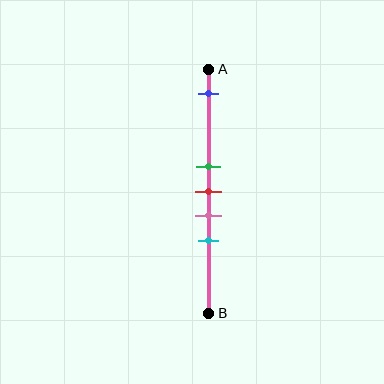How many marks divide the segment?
There are 5 marks dividing the segment.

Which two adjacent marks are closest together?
The green and red marks are the closest adjacent pair.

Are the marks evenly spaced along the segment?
No, the marks are not evenly spaced.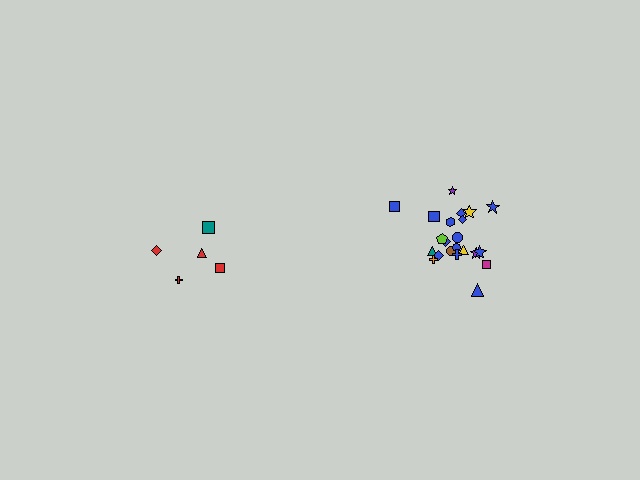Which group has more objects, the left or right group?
The right group.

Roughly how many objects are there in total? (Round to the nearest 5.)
Roughly 25 objects in total.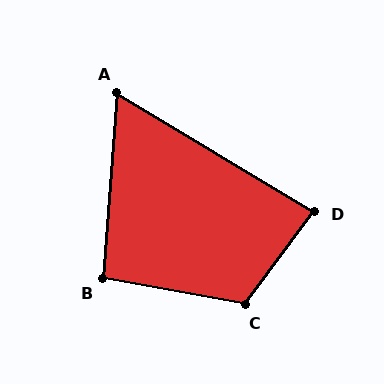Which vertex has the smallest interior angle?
A, at approximately 64 degrees.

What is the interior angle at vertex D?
Approximately 84 degrees (acute).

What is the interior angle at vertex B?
Approximately 96 degrees (obtuse).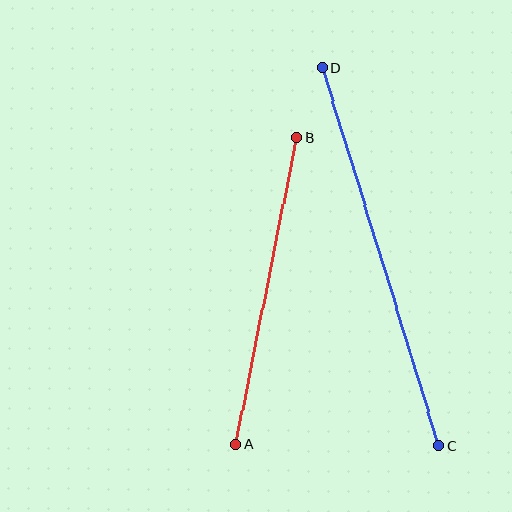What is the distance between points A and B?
The distance is approximately 312 pixels.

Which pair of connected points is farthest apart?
Points C and D are farthest apart.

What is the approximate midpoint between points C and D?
The midpoint is at approximately (380, 256) pixels.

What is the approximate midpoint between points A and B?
The midpoint is at approximately (266, 291) pixels.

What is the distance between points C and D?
The distance is approximately 396 pixels.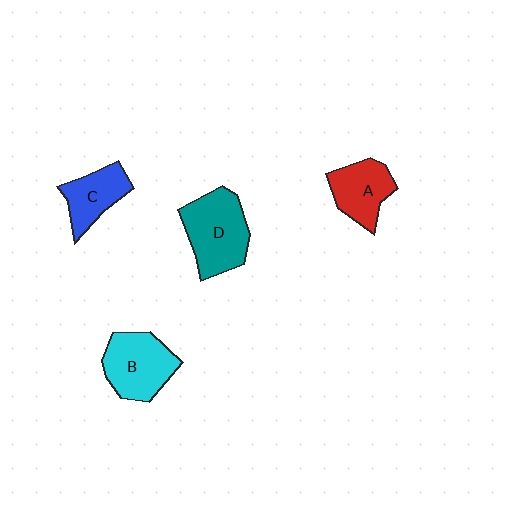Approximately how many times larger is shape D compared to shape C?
Approximately 1.6 times.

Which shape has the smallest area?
Shape C (blue).